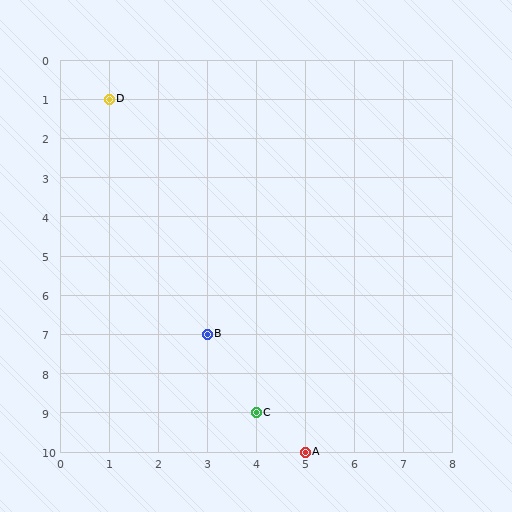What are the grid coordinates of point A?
Point A is at grid coordinates (5, 10).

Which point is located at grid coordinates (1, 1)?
Point D is at (1, 1).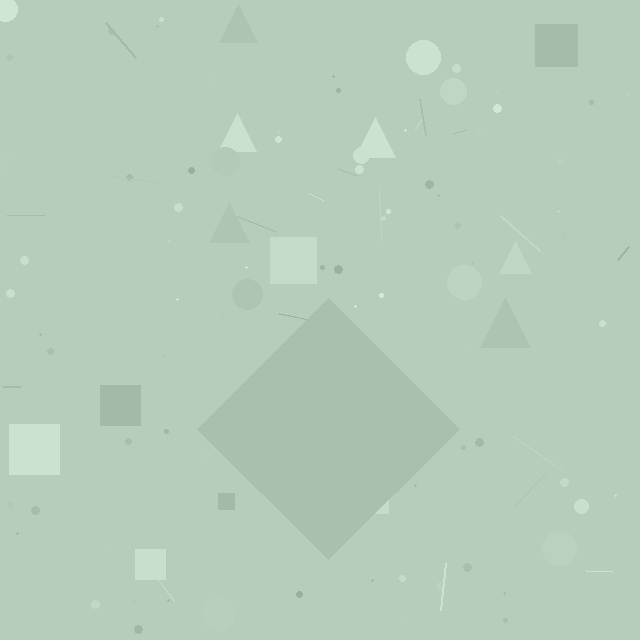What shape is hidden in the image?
A diamond is hidden in the image.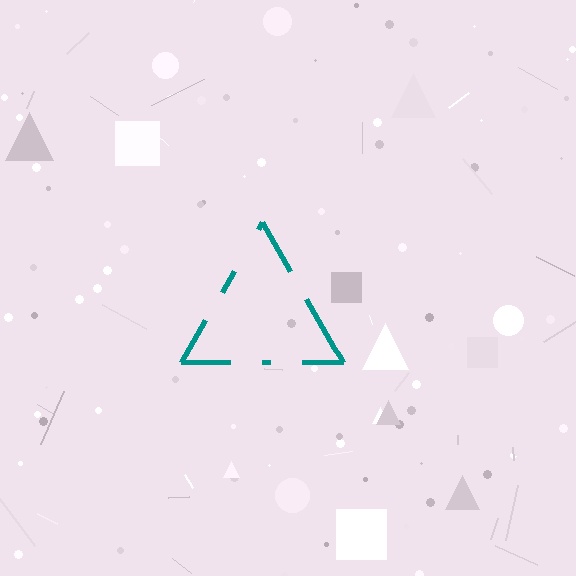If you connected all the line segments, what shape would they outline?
They would outline a triangle.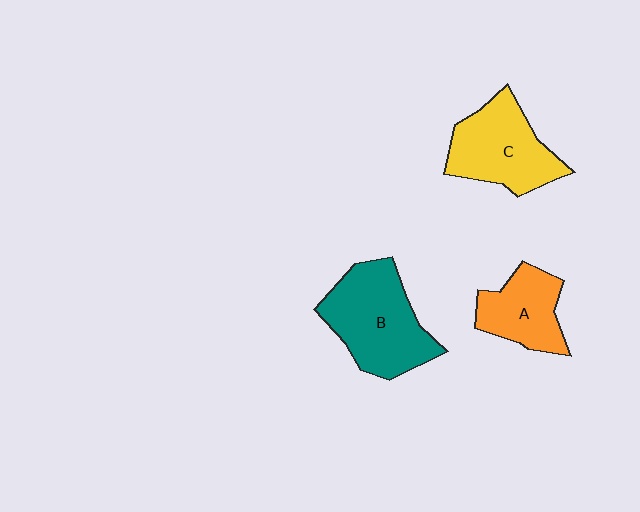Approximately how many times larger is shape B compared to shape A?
Approximately 1.6 times.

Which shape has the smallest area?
Shape A (orange).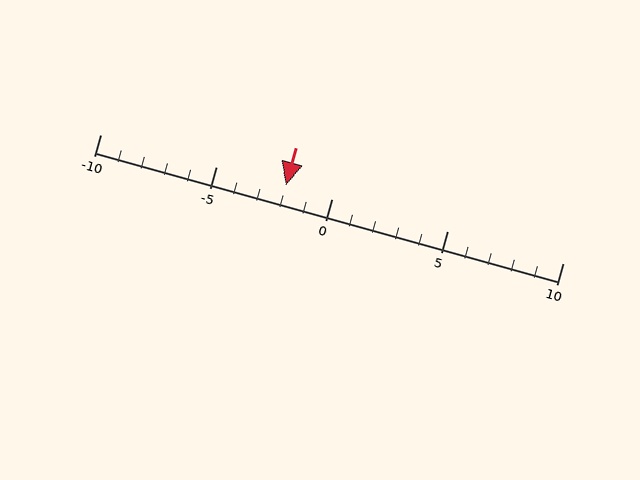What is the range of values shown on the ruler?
The ruler shows values from -10 to 10.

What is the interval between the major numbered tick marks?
The major tick marks are spaced 5 units apart.